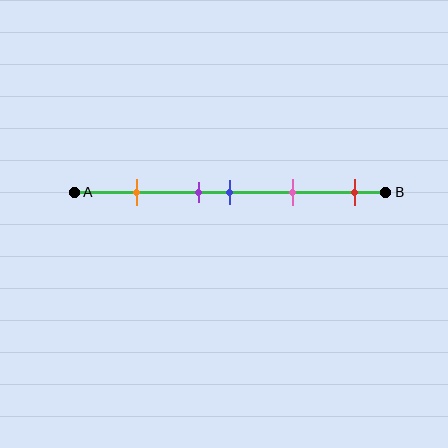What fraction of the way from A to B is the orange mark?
The orange mark is approximately 20% (0.2) of the way from A to B.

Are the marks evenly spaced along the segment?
No, the marks are not evenly spaced.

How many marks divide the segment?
There are 5 marks dividing the segment.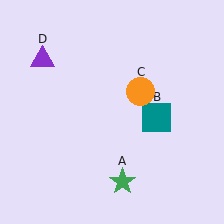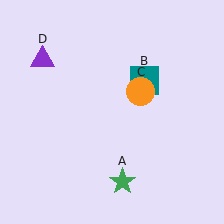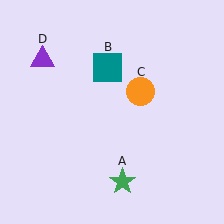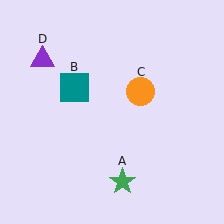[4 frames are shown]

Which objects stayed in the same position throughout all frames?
Green star (object A) and orange circle (object C) and purple triangle (object D) remained stationary.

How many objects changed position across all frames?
1 object changed position: teal square (object B).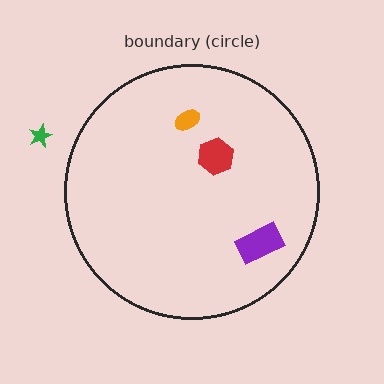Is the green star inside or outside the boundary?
Outside.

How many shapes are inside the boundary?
3 inside, 1 outside.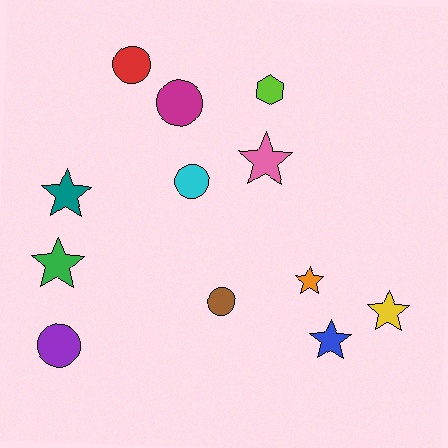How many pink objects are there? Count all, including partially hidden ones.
There is 1 pink object.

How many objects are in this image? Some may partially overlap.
There are 12 objects.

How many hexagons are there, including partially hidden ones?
There is 1 hexagon.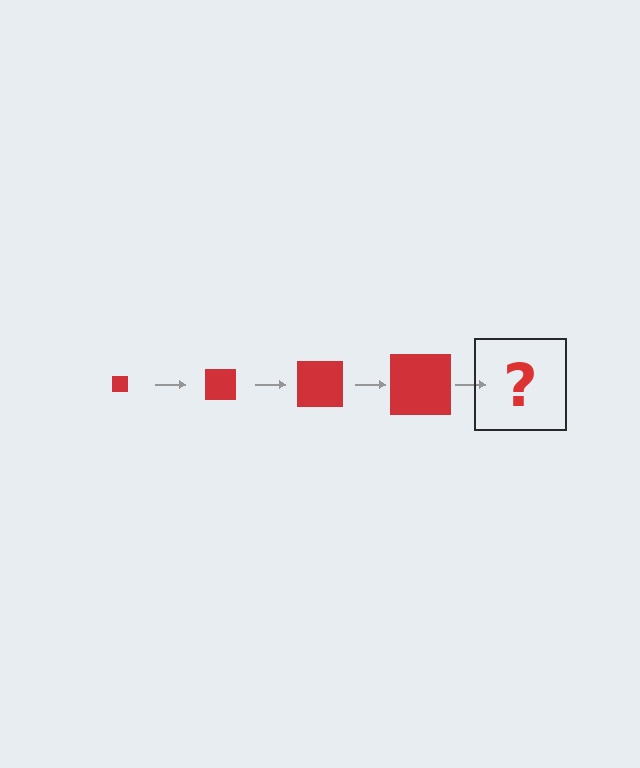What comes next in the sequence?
The next element should be a red square, larger than the previous one.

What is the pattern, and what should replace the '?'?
The pattern is that the square gets progressively larger each step. The '?' should be a red square, larger than the previous one.